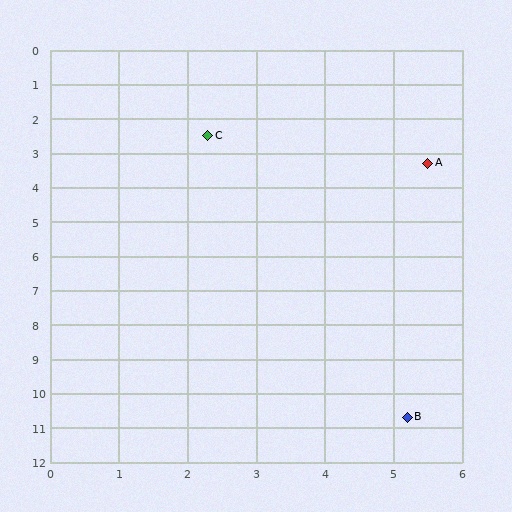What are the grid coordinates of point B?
Point B is at approximately (5.2, 10.7).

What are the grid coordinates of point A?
Point A is at approximately (5.5, 3.3).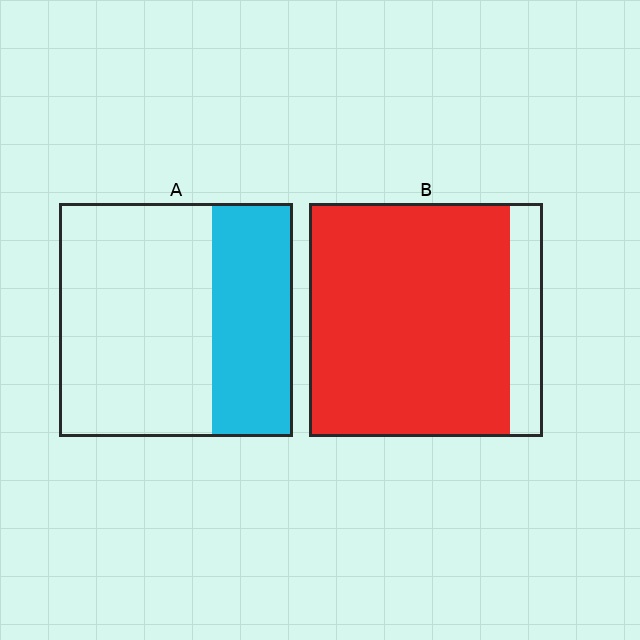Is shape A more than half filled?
No.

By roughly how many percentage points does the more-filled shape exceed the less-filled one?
By roughly 50 percentage points (B over A).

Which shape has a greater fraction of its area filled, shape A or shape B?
Shape B.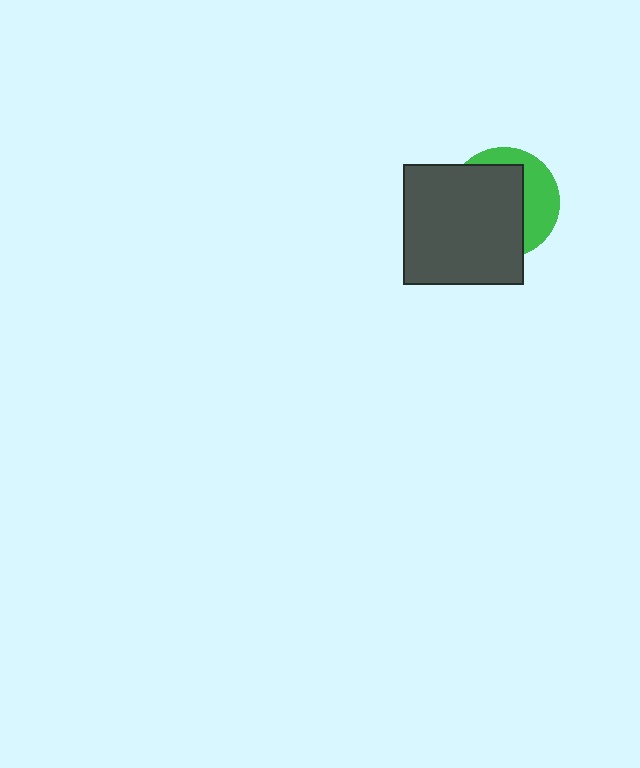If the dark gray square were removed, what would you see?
You would see the complete green circle.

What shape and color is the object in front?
The object in front is a dark gray square.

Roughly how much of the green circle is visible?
A small part of it is visible (roughly 36%).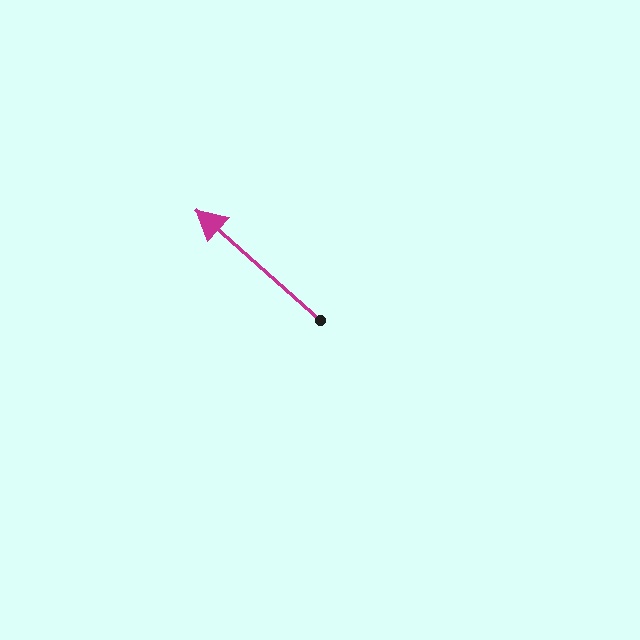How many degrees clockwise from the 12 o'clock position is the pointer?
Approximately 312 degrees.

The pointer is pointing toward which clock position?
Roughly 10 o'clock.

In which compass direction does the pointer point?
Northwest.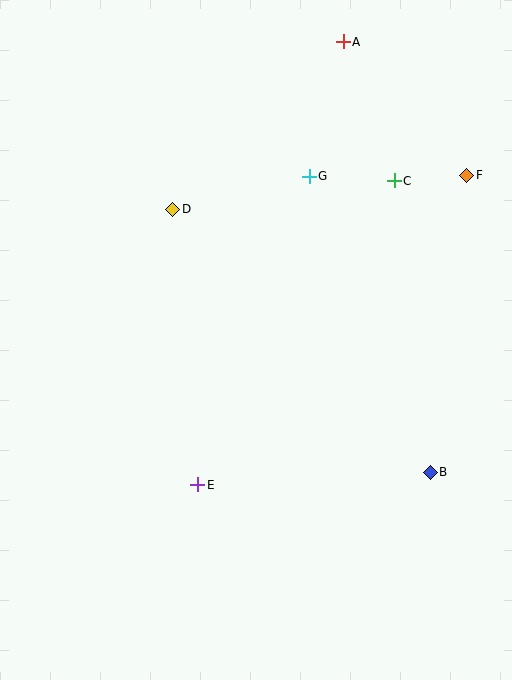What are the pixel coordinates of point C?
Point C is at (394, 181).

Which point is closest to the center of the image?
Point D at (173, 209) is closest to the center.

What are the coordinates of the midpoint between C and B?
The midpoint between C and B is at (412, 327).